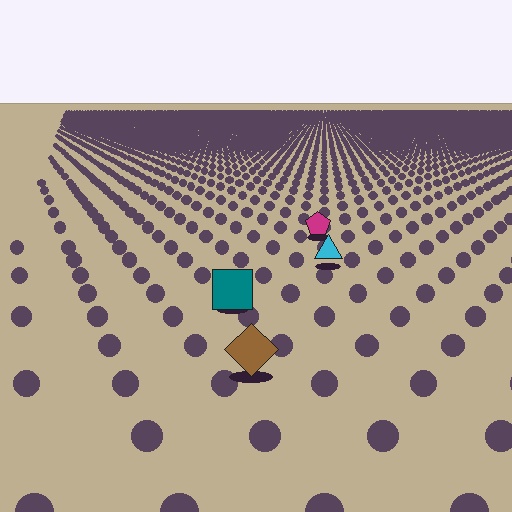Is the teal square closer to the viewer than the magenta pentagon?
Yes. The teal square is closer — you can tell from the texture gradient: the ground texture is coarser near it.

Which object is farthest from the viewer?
The magenta pentagon is farthest from the viewer. It appears smaller and the ground texture around it is denser.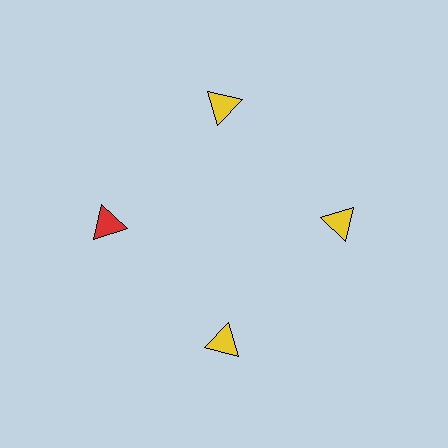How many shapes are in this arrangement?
There are 4 shapes arranged in a ring pattern.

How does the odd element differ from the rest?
It has a different color: red instead of yellow.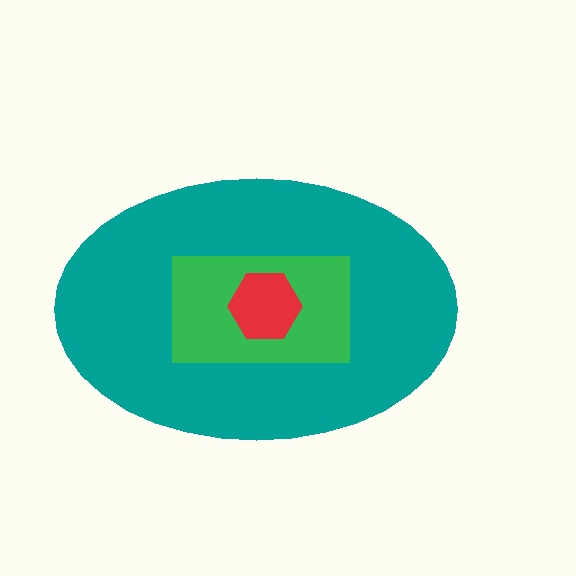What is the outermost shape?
The teal ellipse.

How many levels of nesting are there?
3.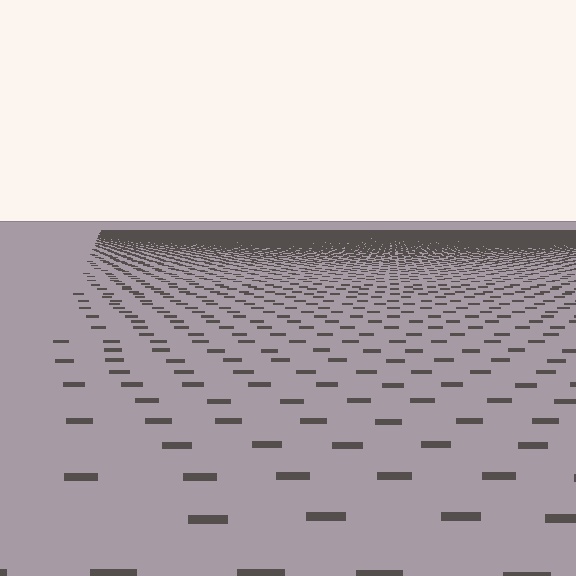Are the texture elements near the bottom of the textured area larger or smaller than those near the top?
Larger. Near the bottom, elements are closer to the viewer and appear at a bigger on-screen size.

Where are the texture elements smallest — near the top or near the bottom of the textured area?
Near the top.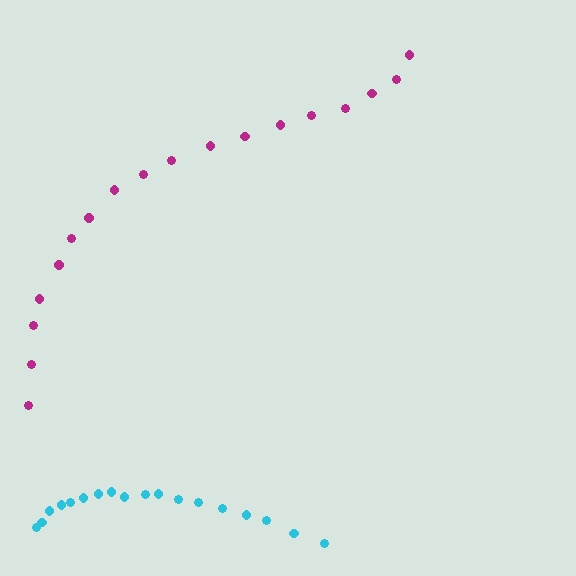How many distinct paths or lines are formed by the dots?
There are 2 distinct paths.